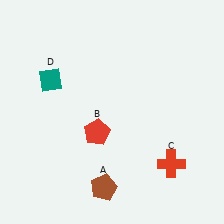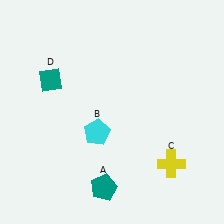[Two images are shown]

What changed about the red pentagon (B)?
In Image 1, B is red. In Image 2, it changed to cyan.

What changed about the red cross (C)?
In Image 1, C is red. In Image 2, it changed to yellow.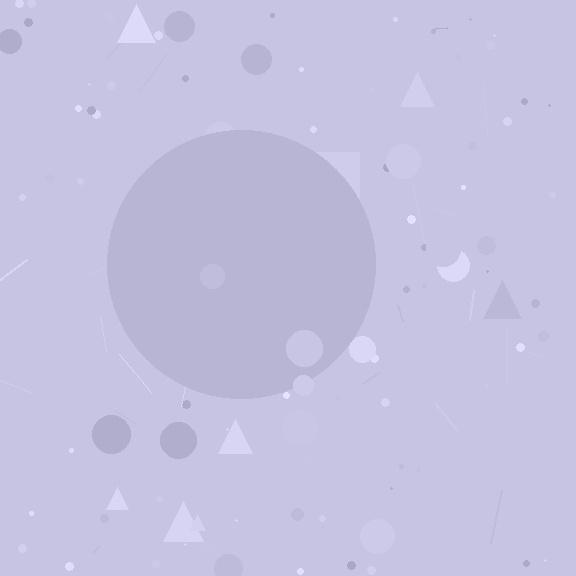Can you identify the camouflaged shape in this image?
The camouflaged shape is a circle.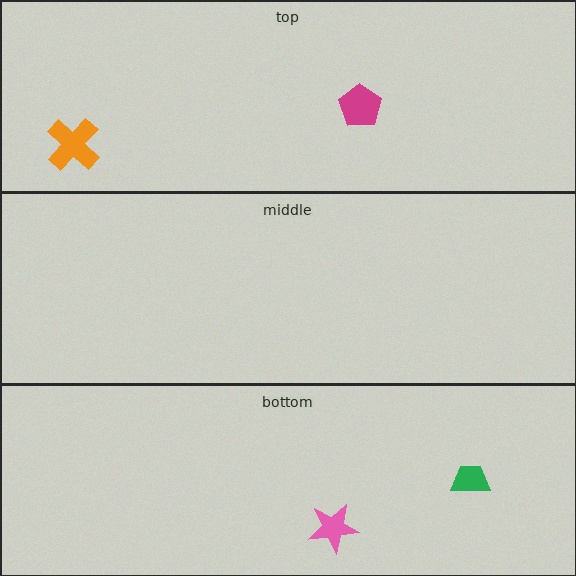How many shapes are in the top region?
2.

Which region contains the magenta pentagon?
The top region.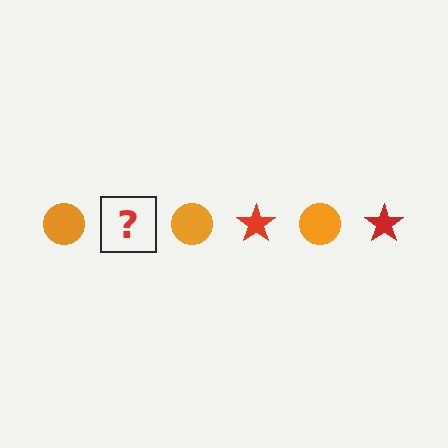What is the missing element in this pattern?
The missing element is a red star.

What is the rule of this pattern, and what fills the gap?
The rule is that the pattern alternates between orange circle and red star. The gap should be filled with a red star.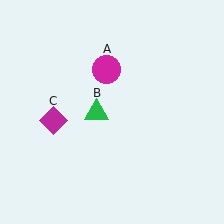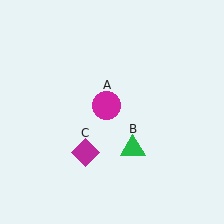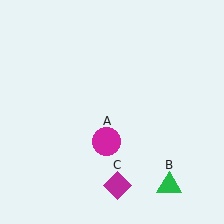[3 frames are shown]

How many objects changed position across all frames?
3 objects changed position: magenta circle (object A), green triangle (object B), magenta diamond (object C).